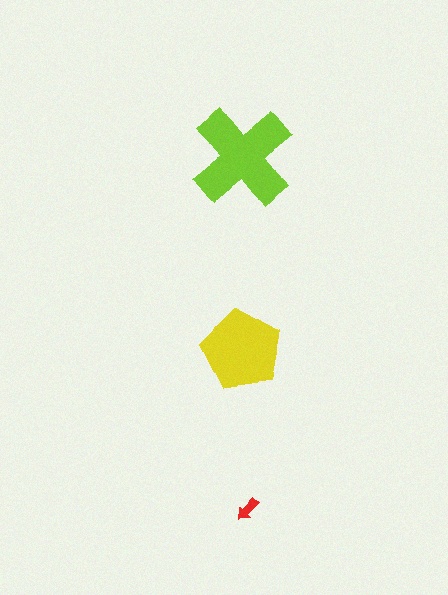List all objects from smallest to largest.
The red arrow, the yellow pentagon, the lime cross.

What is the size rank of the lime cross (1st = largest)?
1st.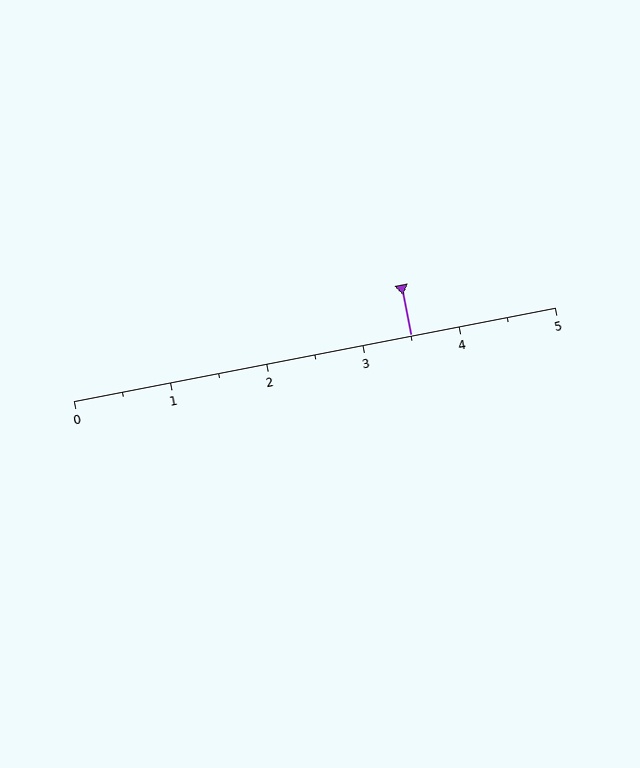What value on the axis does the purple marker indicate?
The marker indicates approximately 3.5.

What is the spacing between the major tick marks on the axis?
The major ticks are spaced 1 apart.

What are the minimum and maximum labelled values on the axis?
The axis runs from 0 to 5.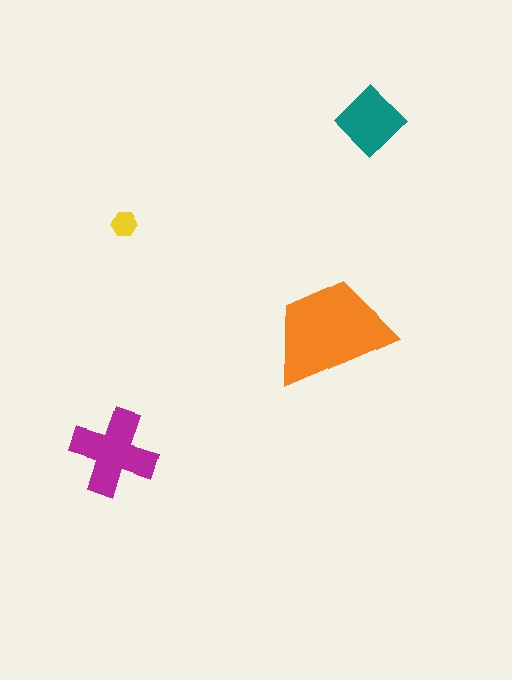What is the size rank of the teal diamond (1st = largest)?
3rd.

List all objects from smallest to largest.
The yellow hexagon, the teal diamond, the magenta cross, the orange trapezoid.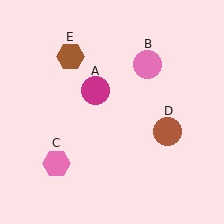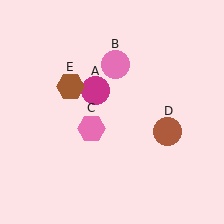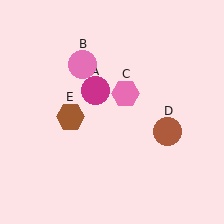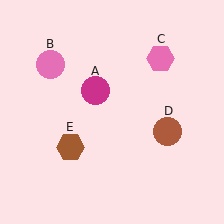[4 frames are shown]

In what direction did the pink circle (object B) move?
The pink circle (object B) moved left.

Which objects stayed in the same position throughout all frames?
Magenta circle (object A) and brown circle (object D) remained stationary.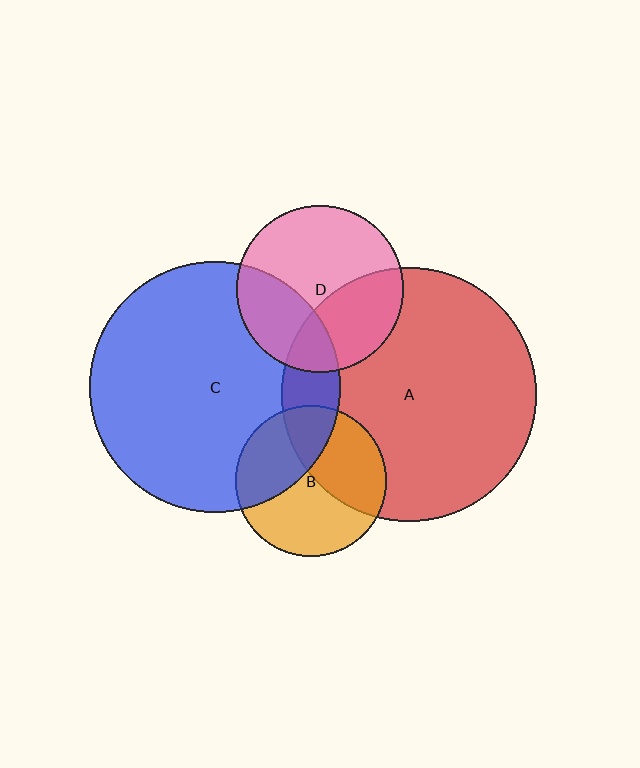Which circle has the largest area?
Circle A (red).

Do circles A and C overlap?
Yes.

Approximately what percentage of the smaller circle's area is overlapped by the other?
Approximately 15%.